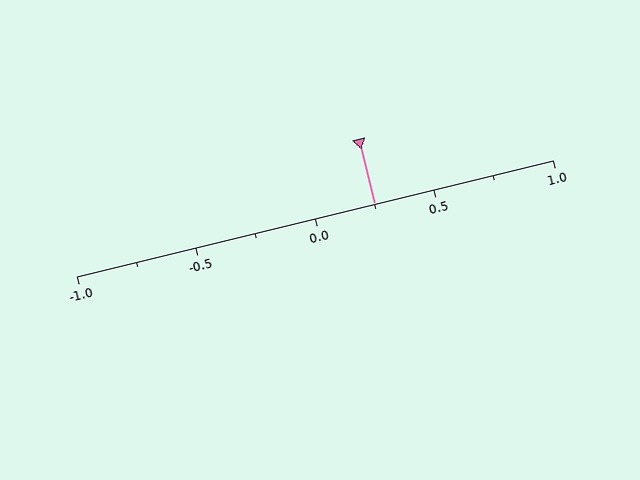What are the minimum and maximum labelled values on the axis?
The axis runs from -1.0 to 1.0.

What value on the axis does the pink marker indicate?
The marker indicates approximately 0.25.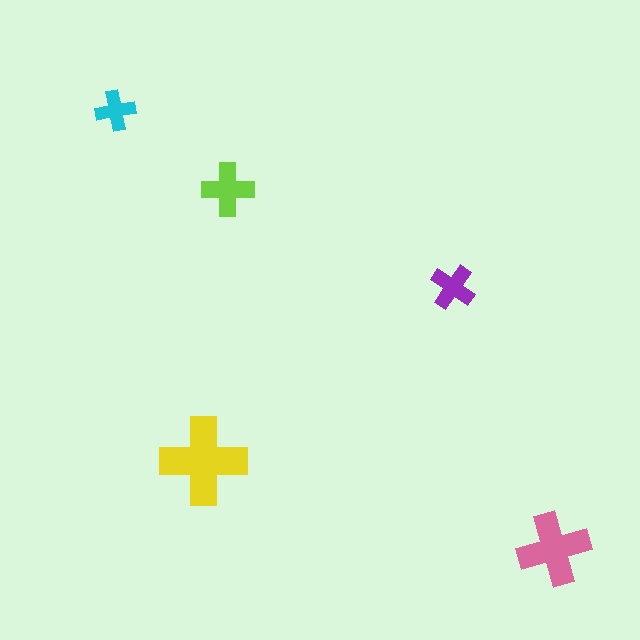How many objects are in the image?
There are 5 objects in the image.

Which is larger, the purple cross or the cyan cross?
The purple one.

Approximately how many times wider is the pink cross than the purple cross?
About 1.5 times wider.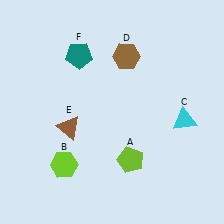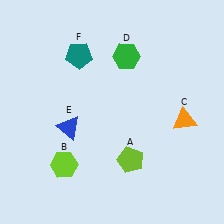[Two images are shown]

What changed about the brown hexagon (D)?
In Image 1, D is brown. In Image 2, it changed to green.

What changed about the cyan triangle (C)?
In Image 1, C is cyan. In Image 2, it changed to orange.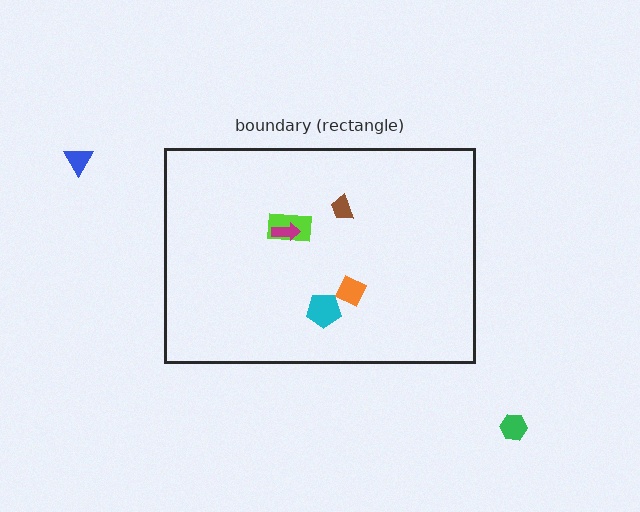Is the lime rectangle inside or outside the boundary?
Inside.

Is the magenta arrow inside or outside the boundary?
Inside.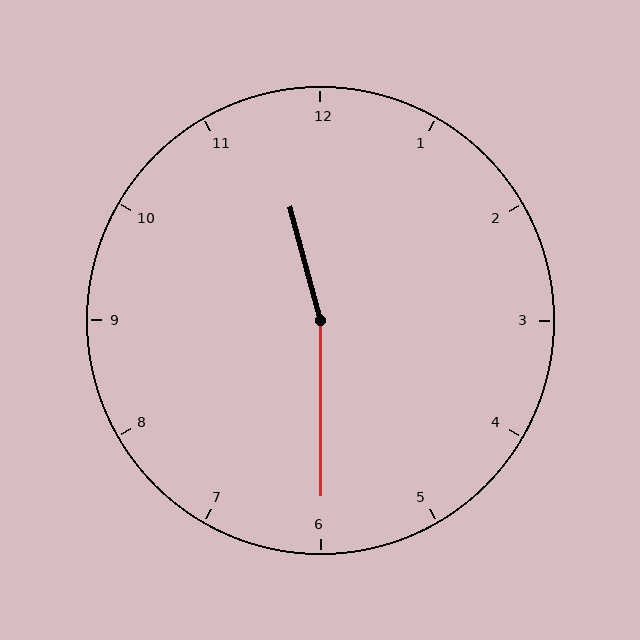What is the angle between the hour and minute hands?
Approximately 165 degrees.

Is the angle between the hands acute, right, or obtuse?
It is obtuse.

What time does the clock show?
11:30.